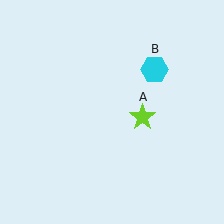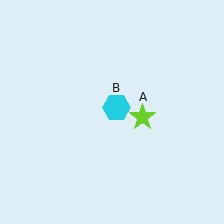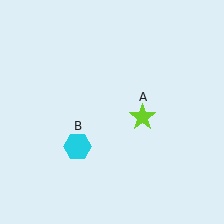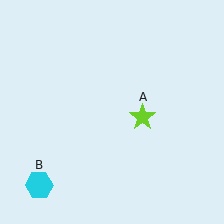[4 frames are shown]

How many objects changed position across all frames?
1 object changed position: cyan hexagon (object B).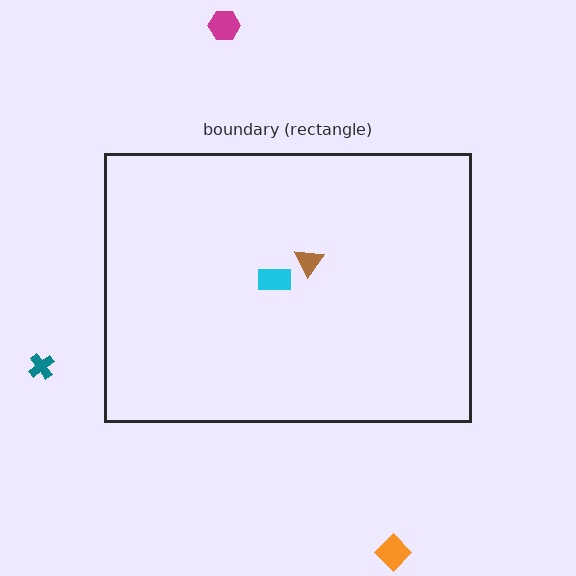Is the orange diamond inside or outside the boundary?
Outside.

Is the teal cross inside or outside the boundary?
Outside.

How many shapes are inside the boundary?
2 inside, 3 outside.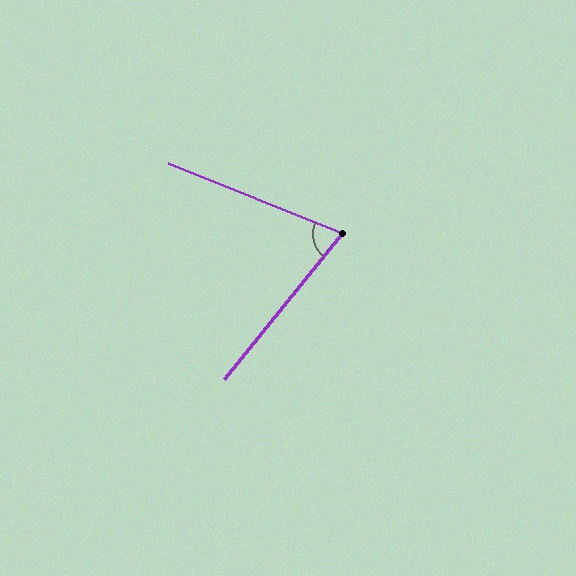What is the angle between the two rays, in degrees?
Approximately 73 degrees.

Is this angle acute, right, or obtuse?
It is acute.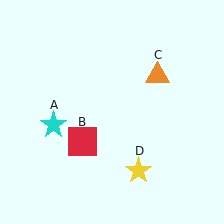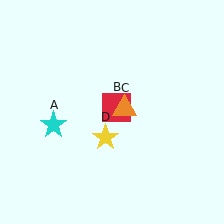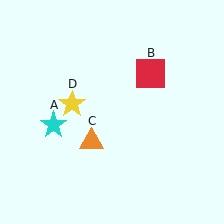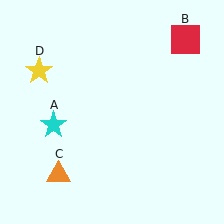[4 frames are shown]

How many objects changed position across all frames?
3 objects changed position: red square (object B), orange triangle (object C), yellow star (object D).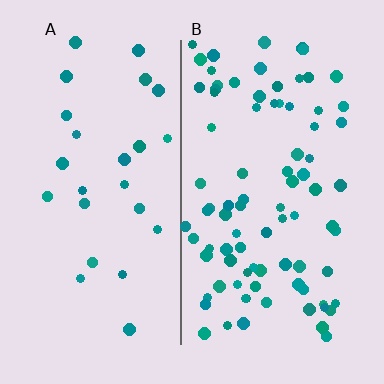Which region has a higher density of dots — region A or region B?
B (the right).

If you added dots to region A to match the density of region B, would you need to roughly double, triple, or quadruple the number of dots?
Approximately triple.